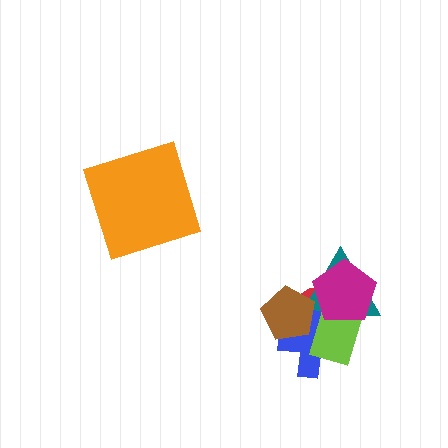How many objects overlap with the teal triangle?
5 objects overlap with the teal triangle.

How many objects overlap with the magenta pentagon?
3 objects overlap with the magenta pentagon.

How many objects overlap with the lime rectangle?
5 objects overlap with the lime rectangle.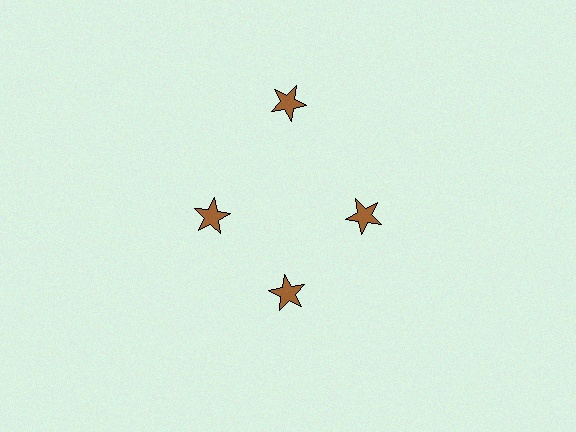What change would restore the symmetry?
The symmetry would be restored by moving it inward, back onto the ring so that all 4 stars sit at equal angles and equal distance from the center.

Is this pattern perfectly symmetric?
No. The 4 brown stars are arranged in a ring, but one element near the 12 o'clock position is pushed outward from the center, breaking the 4-fold rotational symmetry.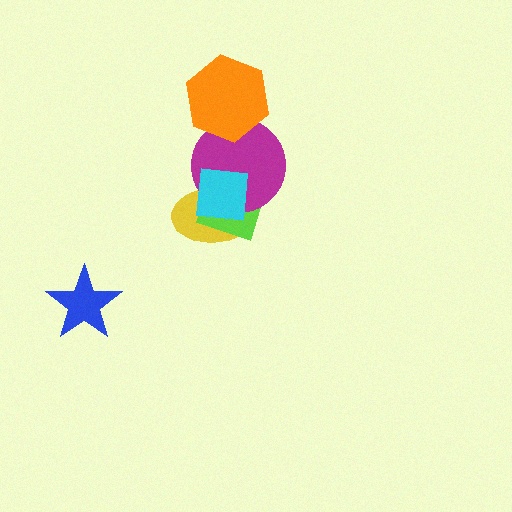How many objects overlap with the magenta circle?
4 objects overlap with the magenta circle.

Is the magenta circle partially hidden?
Yes, it is partially covered by another shape.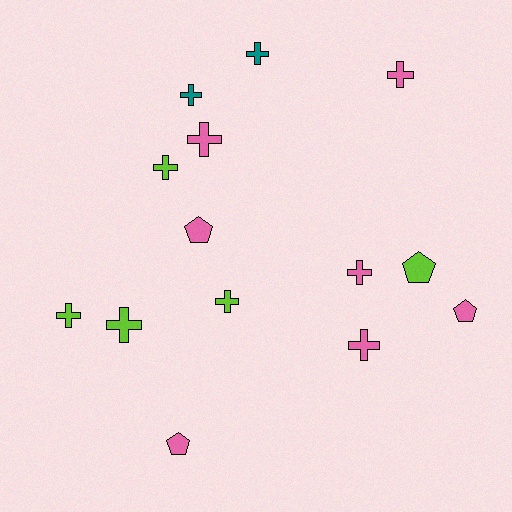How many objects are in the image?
There are 14 objects.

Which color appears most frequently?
Pink, with 7 objects.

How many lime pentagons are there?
There is 1 lime pentagon.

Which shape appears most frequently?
Cross, with 10 objects.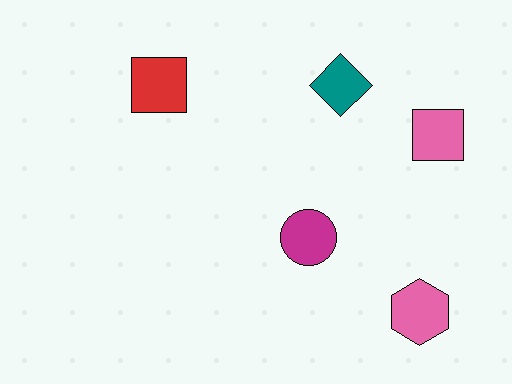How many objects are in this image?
There are 5 objects.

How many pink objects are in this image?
There are 2 pink objects.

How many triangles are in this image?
There are no triangles.